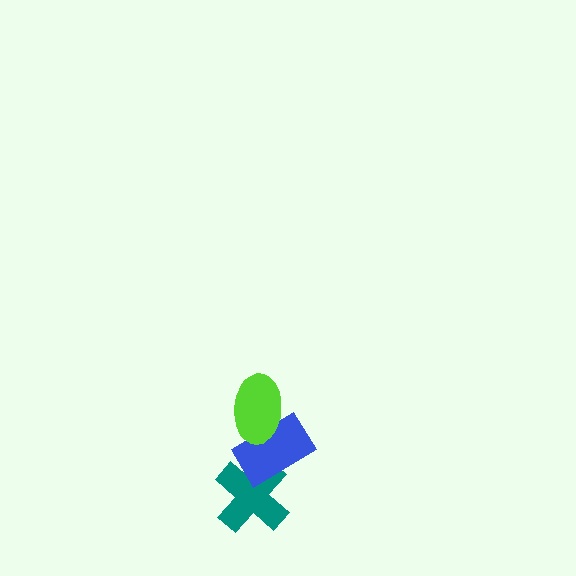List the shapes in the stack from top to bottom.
From top to bottom: the lime ellipse, the blue rectangle, the teal cross.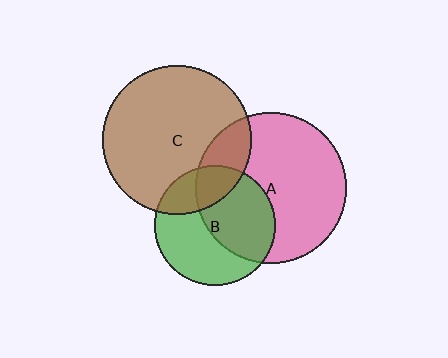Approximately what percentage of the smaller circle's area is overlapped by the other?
Approximately 50%.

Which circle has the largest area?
Circle A (pink).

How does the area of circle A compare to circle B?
Approximately 1.6 times.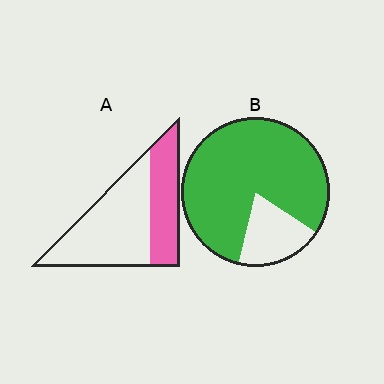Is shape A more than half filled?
No.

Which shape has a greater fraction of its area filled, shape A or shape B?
Shape B.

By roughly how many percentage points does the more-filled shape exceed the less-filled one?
By roughly 45 percentage points (B over A).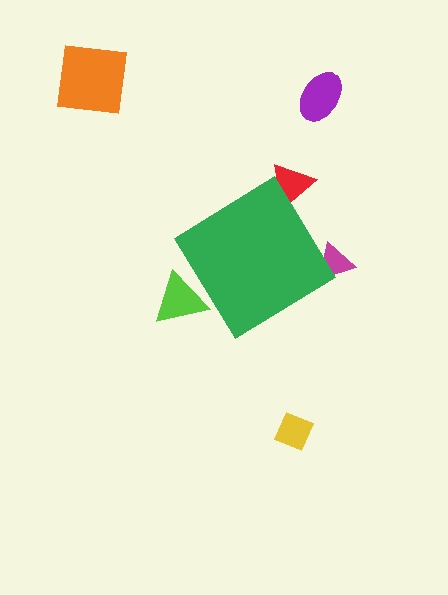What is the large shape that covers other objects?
A green diamond.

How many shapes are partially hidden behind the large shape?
3 shapes are partially hidden.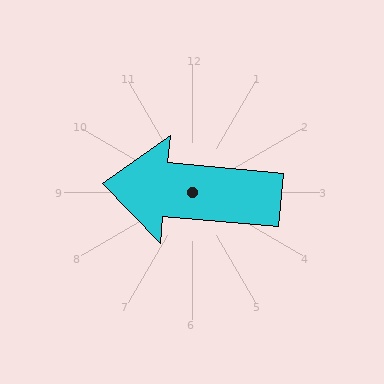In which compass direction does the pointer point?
West.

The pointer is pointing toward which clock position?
Roughly 9 o'clock.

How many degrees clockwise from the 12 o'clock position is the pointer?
Approximately 275 degrees.